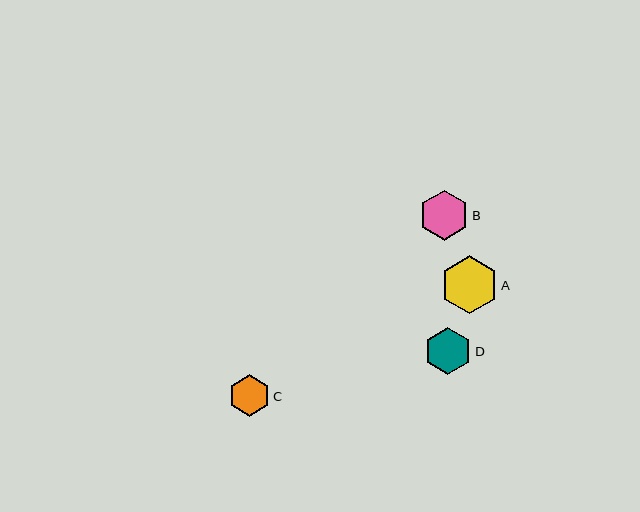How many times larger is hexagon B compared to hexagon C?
Hexagon B is approximately 1.2 times the size of hexagon C.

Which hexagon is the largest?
Hexagon A is the largest with a size of approximately 58 pixels.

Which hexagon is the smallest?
Hexagon C is the smallest with a size of approximately 42 pixels.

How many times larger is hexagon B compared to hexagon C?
Hexagon B is approximately 1.2 times the size of hexagon C.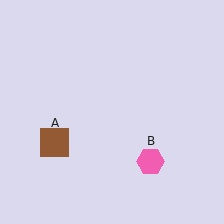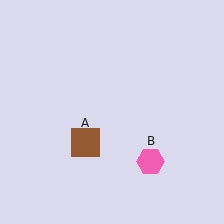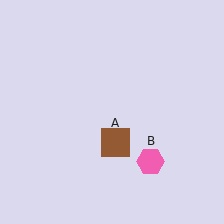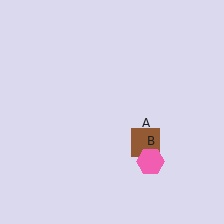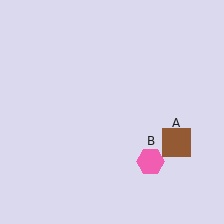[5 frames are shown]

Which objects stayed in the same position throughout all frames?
Pink hexagon (object B) remained stationary.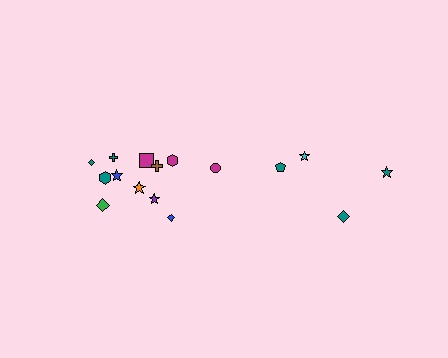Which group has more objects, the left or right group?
The left group.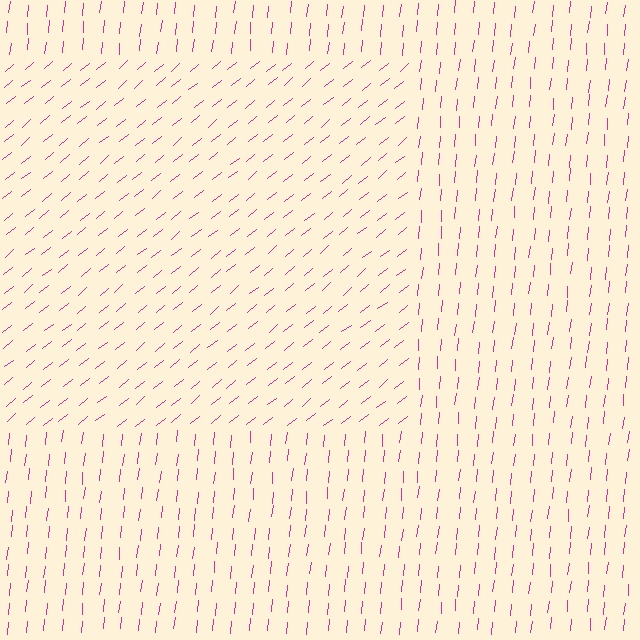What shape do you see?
I see a rectangle.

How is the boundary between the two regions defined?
The boundary is defined purely by a change in line orientation (approximately 45 degrees difference). All lines are the same color and thickness.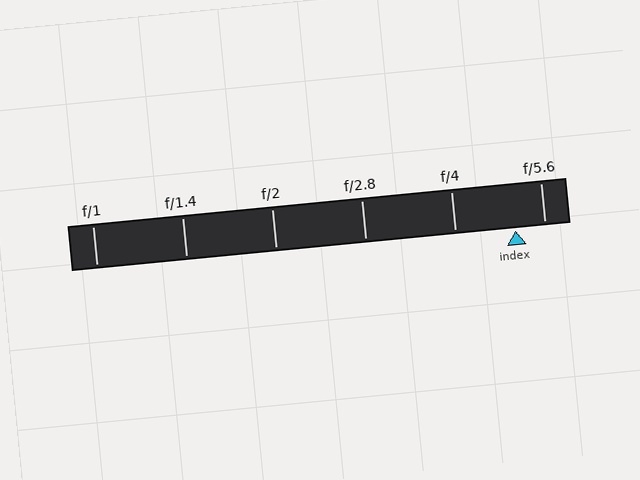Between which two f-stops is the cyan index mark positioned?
The index mark is between f/4 and f/5.6.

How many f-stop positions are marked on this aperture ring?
There are 6 f-stop positions marked.